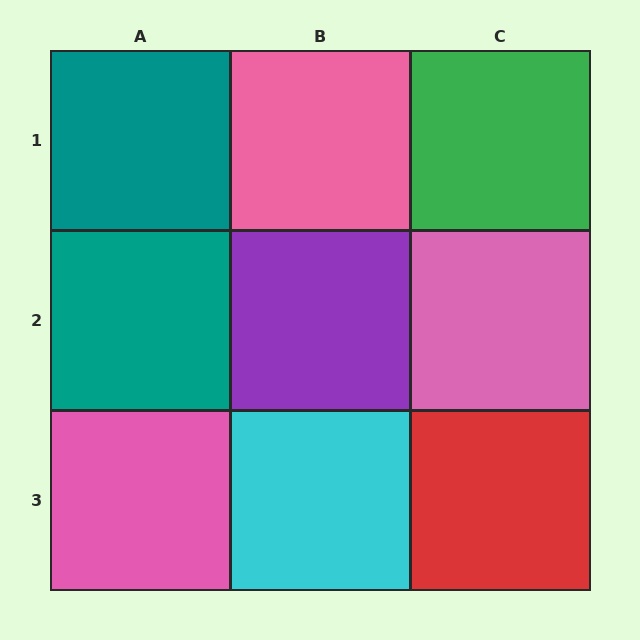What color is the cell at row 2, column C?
Pink.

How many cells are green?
1 cell is green.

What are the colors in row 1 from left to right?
Teal, pink, green.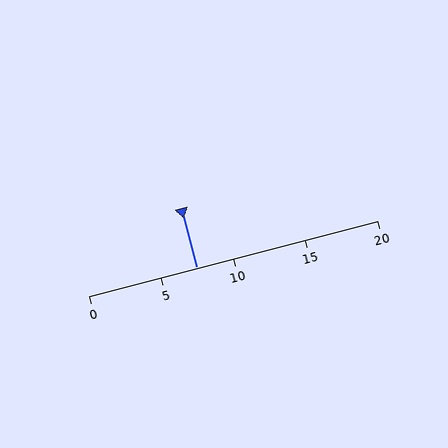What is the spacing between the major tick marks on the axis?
The major ticks are spaced 5 apart.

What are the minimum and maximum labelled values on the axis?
The axis runs from 0 to 20.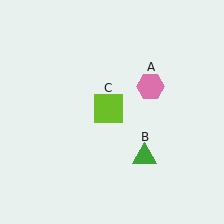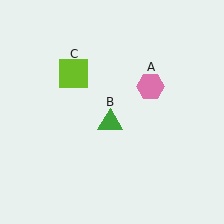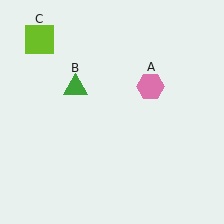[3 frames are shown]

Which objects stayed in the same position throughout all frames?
Pink hexagon (object A) remained stationary.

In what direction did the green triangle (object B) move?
The green triangle (object B) moved up and to the left.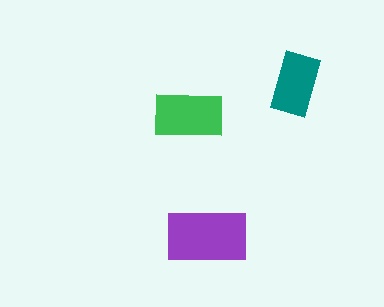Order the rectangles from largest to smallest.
the purple one, the green one, the teal one.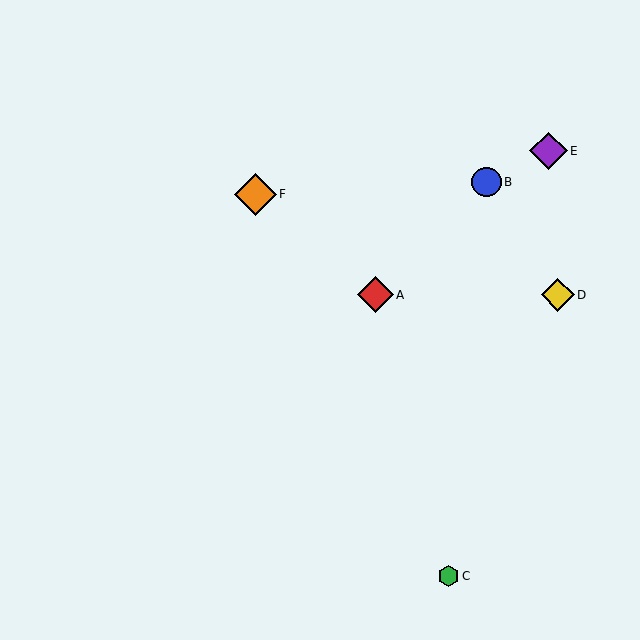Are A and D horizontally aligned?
Yes, both are at y≈295.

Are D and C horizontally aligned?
No, D is at y≈295 and C is at y≈576.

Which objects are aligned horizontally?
Objects A, D are aligned horizontally.